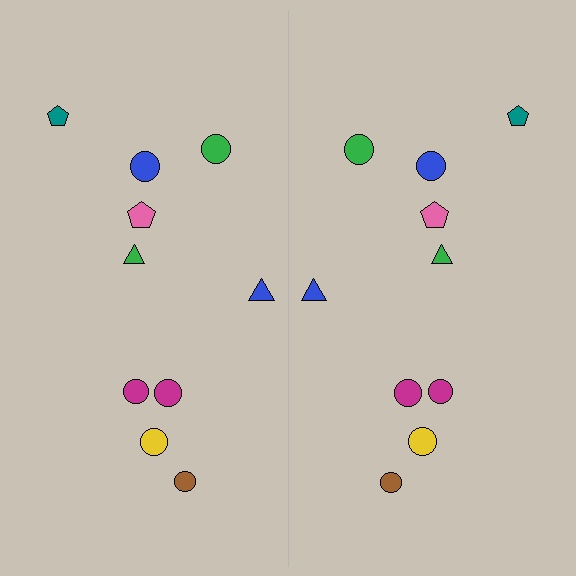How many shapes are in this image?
There are 20 shapes in this image.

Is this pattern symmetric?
Yes, this pattern has bilateral (reflection) symmetry.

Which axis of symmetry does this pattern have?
The pattern has a vertical axis of symmetry running through the center of the image.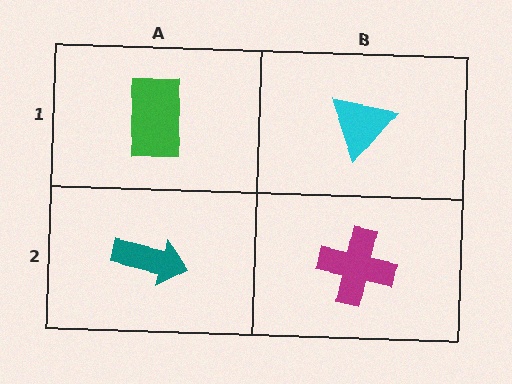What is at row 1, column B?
A cyan triangle.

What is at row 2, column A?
A teal arrow.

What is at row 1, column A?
A green rectangle.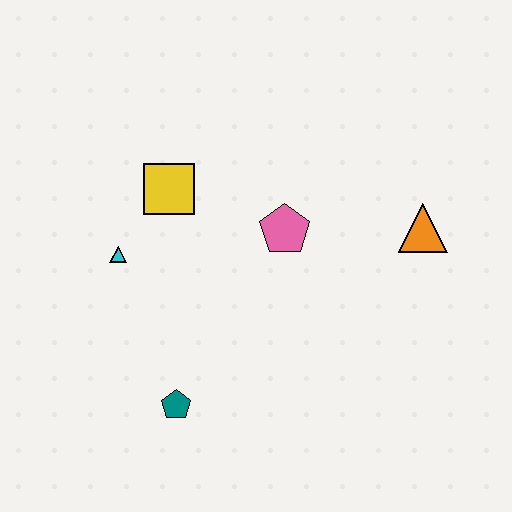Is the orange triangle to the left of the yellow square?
No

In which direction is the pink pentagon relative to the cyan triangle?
The pink pentagon is to the right of the cyan triangle.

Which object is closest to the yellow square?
The cyan triangle is closest to the yellow square.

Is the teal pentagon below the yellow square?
Yes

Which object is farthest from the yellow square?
The orange triangle is farthest from the yellow square.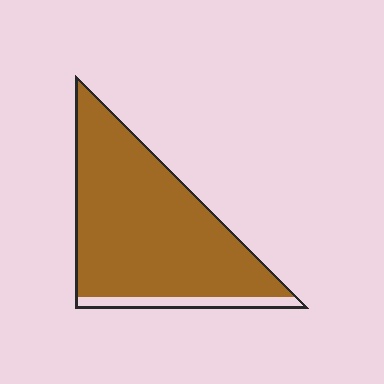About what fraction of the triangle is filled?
About nine tenths (9/10).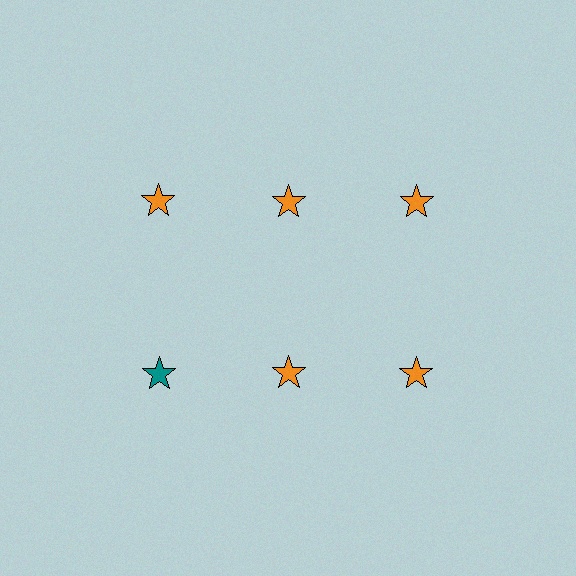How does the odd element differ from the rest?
It has a different color: teal instead of orange.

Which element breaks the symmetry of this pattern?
The teal star in the second row, leftmost column breaks the symmetry. All other shapes are orange stars.